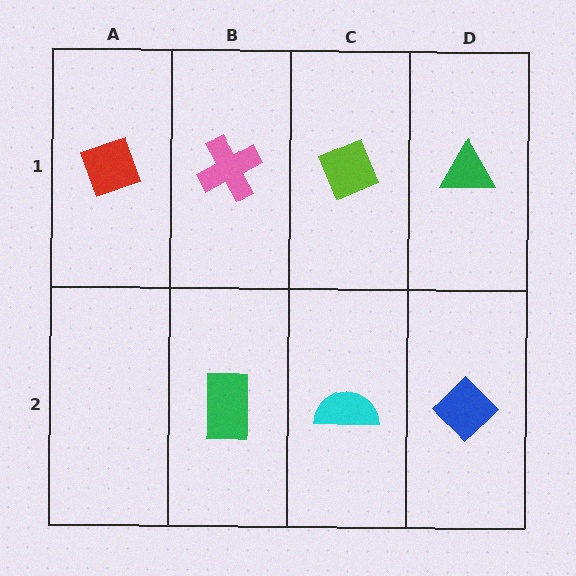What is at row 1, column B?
A pink cross.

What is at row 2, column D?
A blue diamond.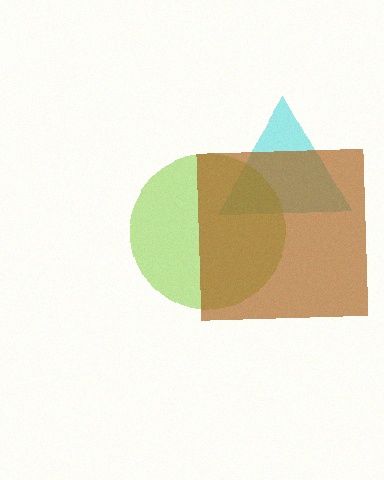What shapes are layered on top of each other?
The layered shapes are: a cyan triangle, a lime circle, a brown square.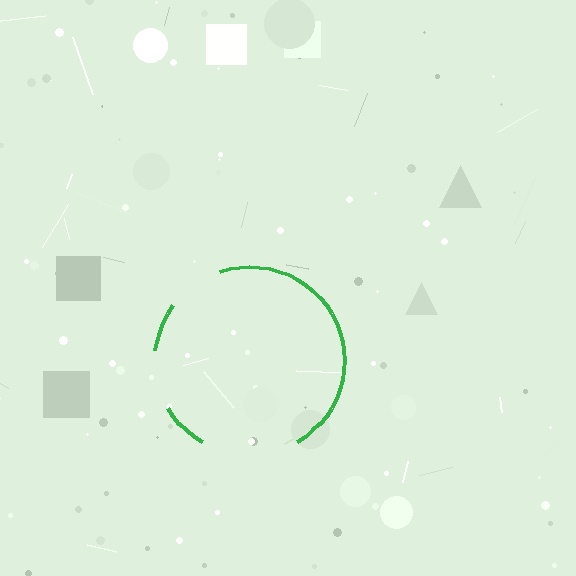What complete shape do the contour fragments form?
The contour fragments form a circle.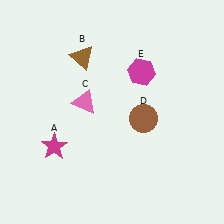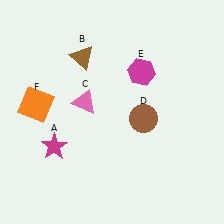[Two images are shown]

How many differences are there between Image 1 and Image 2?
There is 1 difference between the two images.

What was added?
An orange square (F) was added in Image 2.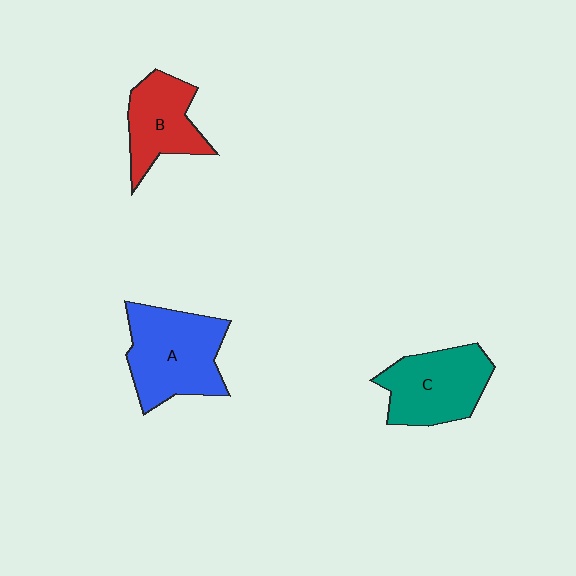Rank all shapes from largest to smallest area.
From largest to smallest: A (blue), C (teal), B (red).